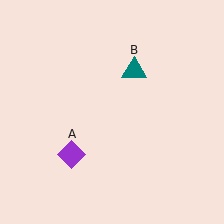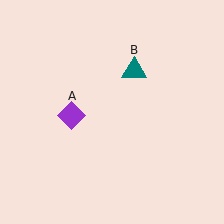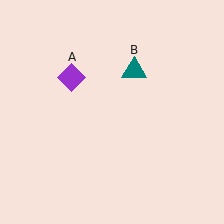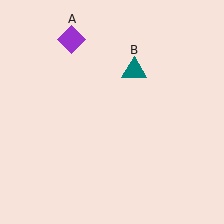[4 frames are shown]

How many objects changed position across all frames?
1 object changed position: purple diamond (object A).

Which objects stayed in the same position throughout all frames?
Teal triangle (object B) remained stationary.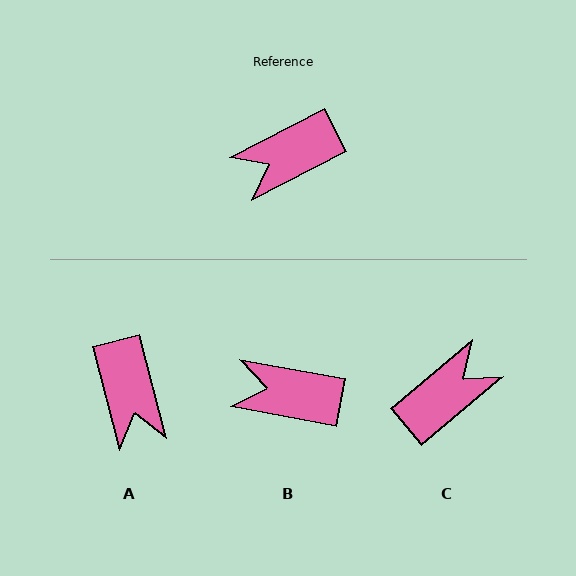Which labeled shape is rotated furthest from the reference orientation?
C, about 167 degrees away.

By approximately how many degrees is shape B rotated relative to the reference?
Approximately 37 degrees clockwise.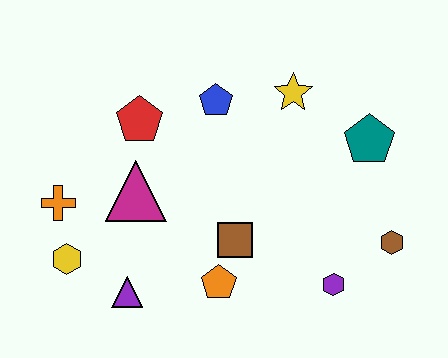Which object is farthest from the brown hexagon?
The orange cross is farthest from the brown hexagon.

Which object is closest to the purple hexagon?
The brown hexagon is closest to the purple hexagon.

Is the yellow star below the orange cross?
No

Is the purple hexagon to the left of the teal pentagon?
Yes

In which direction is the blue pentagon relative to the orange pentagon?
The blue pentagon is above the orange pentagon.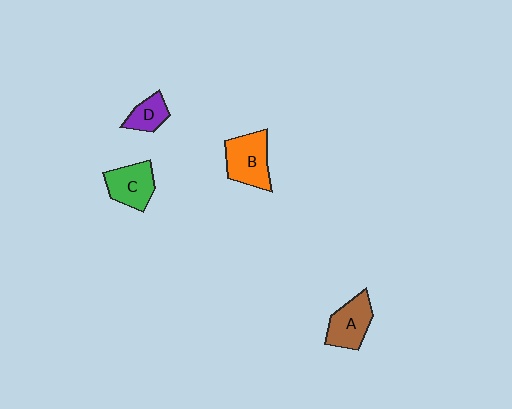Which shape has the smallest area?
Shape D (purple).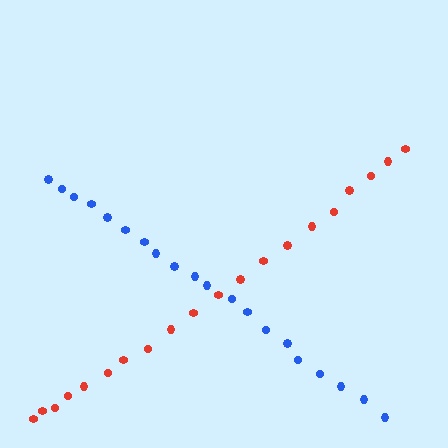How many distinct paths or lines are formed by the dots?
There are 2 distinct paths.